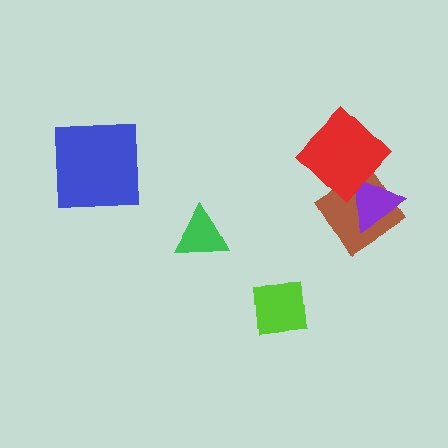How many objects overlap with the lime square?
0 objects overlap with the lime square.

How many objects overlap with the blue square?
0 objects overlap with the blue square.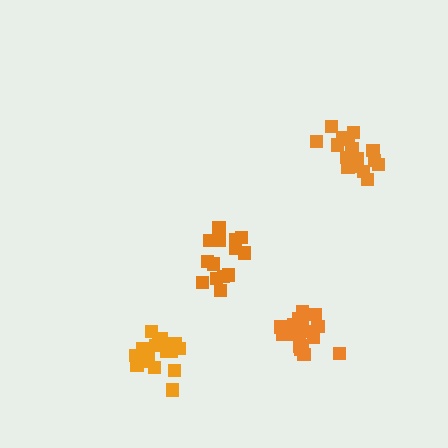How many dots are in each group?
Group 1: 20 dots, Group 2: 14 dots, Group 3: 19 dots, Group 4: 17 dots (70 total).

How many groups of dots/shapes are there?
There are 4 groups.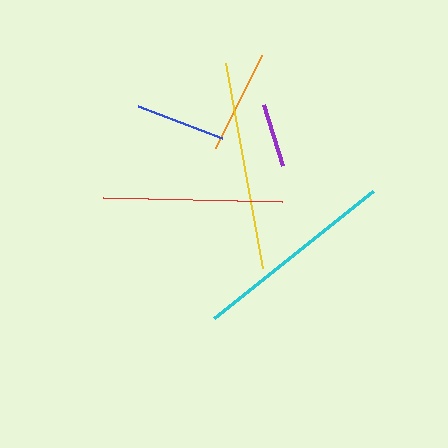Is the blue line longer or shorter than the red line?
The red line is longer than the blue line.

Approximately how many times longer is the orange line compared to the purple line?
The orange line is approximately 1.6 times the length of the purple line.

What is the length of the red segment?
The red segment is approximately 179 pixels long.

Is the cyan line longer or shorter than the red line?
The cyan line is longer than the red line.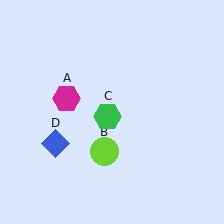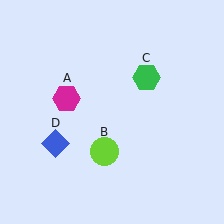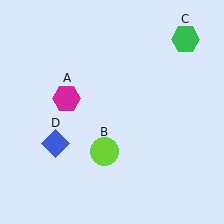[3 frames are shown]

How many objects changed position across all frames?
1 object changed position: green hexagon (object C).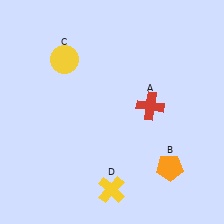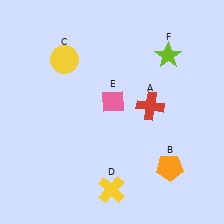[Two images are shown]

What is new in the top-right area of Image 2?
A lime star (F) was added in the top-right area of Image 2.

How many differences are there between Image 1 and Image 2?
There are 2 differences between the two images.